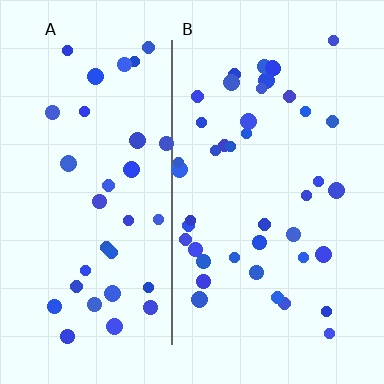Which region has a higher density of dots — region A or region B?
B (the right).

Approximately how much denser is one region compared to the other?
Approximately 1.2× — region B over region A.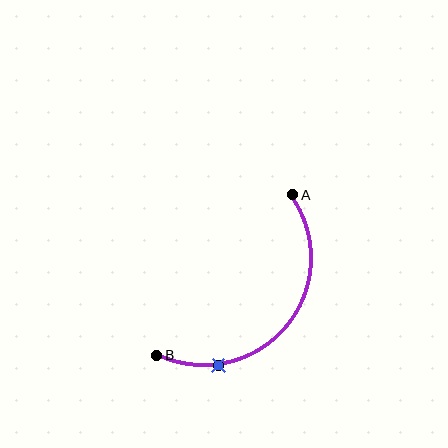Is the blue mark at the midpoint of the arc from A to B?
No. The blue mark lies on the arc but is closer to endpoint B. The arc midpoint would be at the point on the curve equidistant along the arc from both A and B.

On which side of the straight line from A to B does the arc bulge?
The arc bulges below and to the right of the straight line connecting A and B.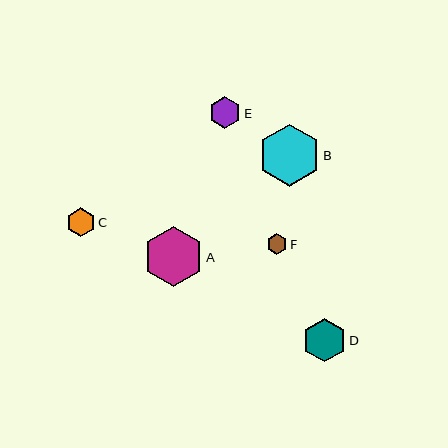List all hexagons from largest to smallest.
From largest to smallest: B, A, D, E, C, F.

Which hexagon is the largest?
Hexagon B is the largest with a size of approximately 62 pixels.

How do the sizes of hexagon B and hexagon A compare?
Hexagon B and hexagon A are approximately the same size.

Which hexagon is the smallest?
Hexagon F is the smallest with a size of approximately 20 pixels.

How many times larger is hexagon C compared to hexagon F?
Hexagon C is approximately 1.4 times the size of hexagon F.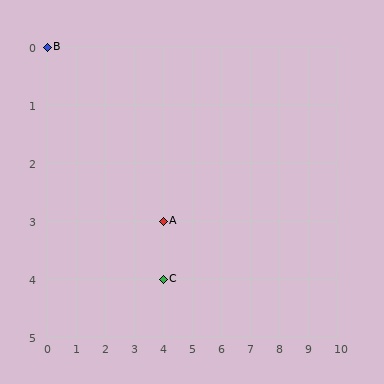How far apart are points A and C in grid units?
Points A and C are 1 row apart.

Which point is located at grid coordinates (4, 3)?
Point A is at (4, 3).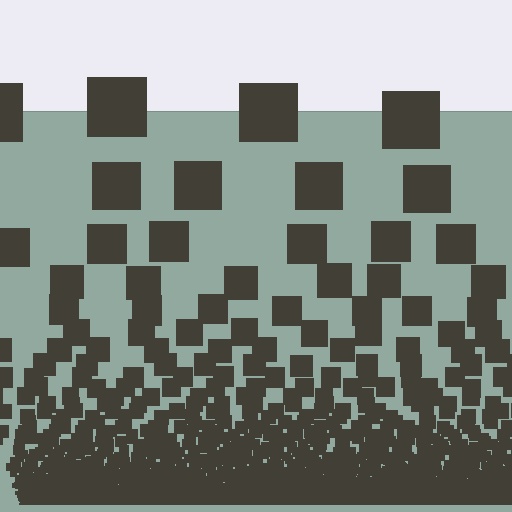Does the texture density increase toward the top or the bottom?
Density increases toward the bottom.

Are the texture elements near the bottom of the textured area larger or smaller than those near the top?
Smaller. The gradient is inverted — elements near the bottom are smaller and denser.